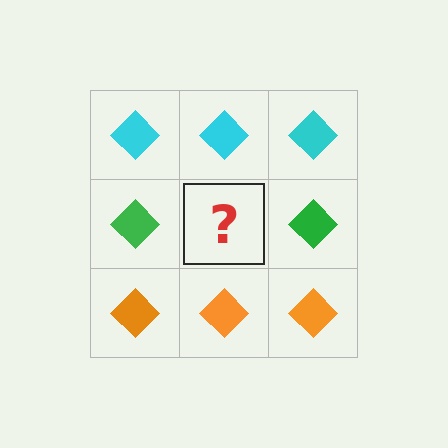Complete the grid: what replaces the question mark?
The question mark should be replaced with a green diamond.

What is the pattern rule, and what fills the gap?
The rule is that each row has a consistent color. The gap should be filled with a green diamond.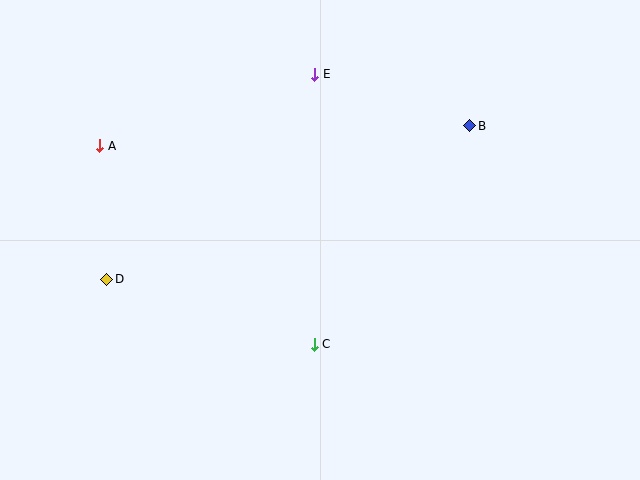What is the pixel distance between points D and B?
The distance between D and B is 394 pixels.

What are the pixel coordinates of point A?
Point A is at (100, 146).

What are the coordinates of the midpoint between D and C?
The midpoint between D and C is at (210, 312).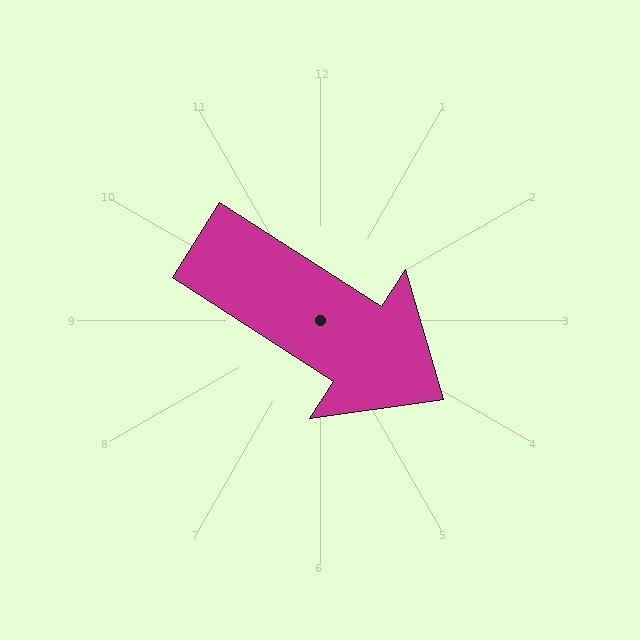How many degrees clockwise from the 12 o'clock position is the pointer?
Approximately 123 degrees.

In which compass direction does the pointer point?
Southeast.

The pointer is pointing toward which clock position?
Roughly 4 o'clock.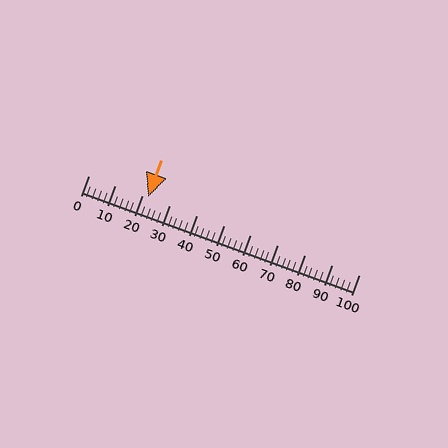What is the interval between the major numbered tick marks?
The major tick marks are spaced 10 units apart.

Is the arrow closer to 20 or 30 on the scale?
The arrow is closer to 20.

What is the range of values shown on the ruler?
The ruler shows values from 0 to 100.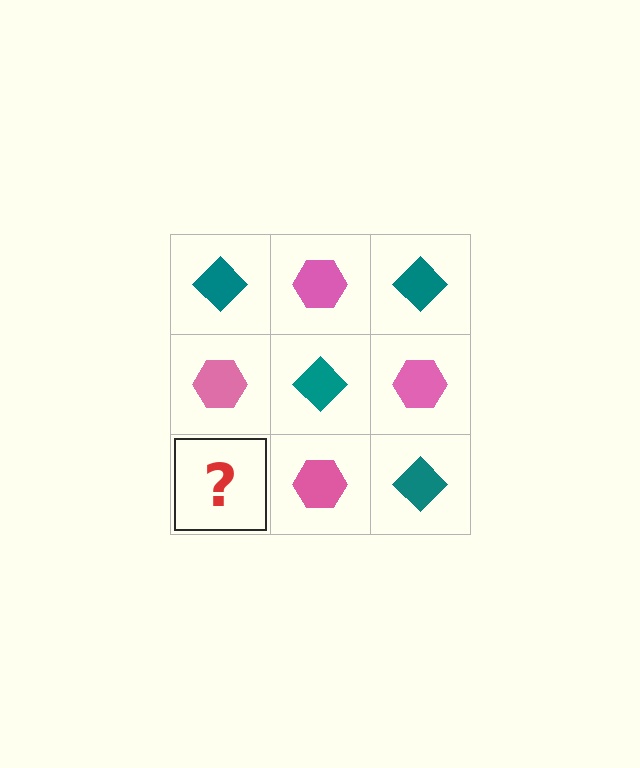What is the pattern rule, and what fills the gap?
The rule is that it alternates teal diamond and pink hexagon in a checkerboard pattern. The gap should be filled with a teal diamond.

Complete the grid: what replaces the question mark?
The question mark should be replaced with a teal diamond.